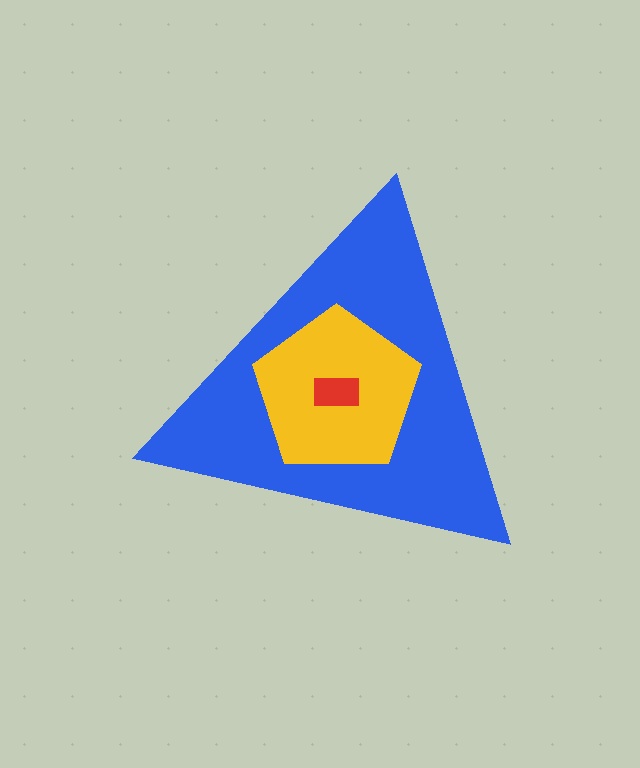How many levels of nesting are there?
3.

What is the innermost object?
The red rectangle.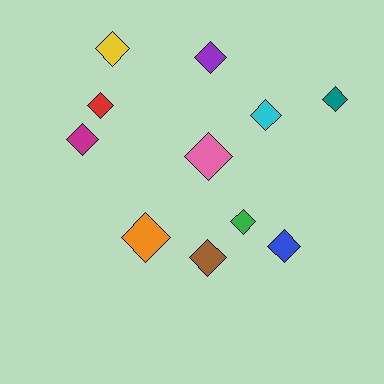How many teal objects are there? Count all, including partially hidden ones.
There is 1 teal object.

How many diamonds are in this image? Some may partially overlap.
There are 11 diamonds.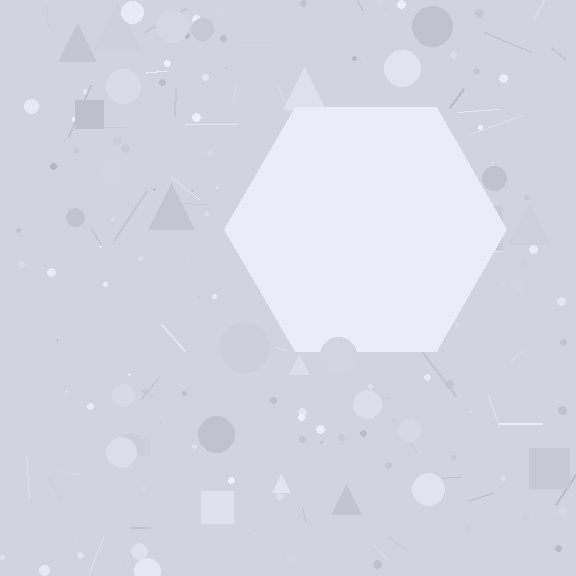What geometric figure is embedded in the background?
A hexagon is embedded in the background.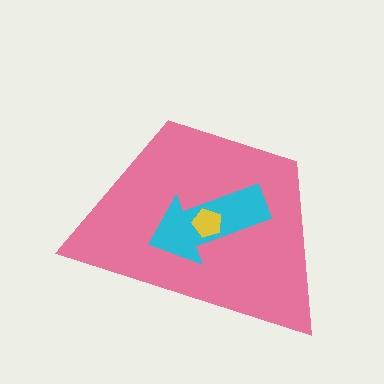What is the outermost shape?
The pink trapezoid.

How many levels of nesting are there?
3.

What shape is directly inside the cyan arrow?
The yellow pentagon.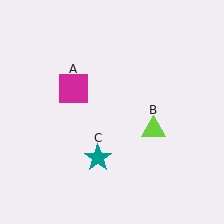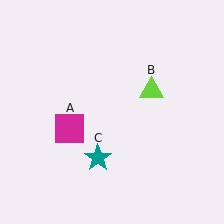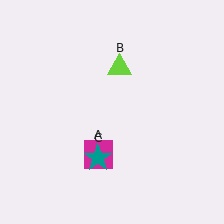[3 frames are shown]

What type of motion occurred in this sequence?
The magenta square (object A), lime triangle (object B) rotated counterclockwise around the center of the scene.